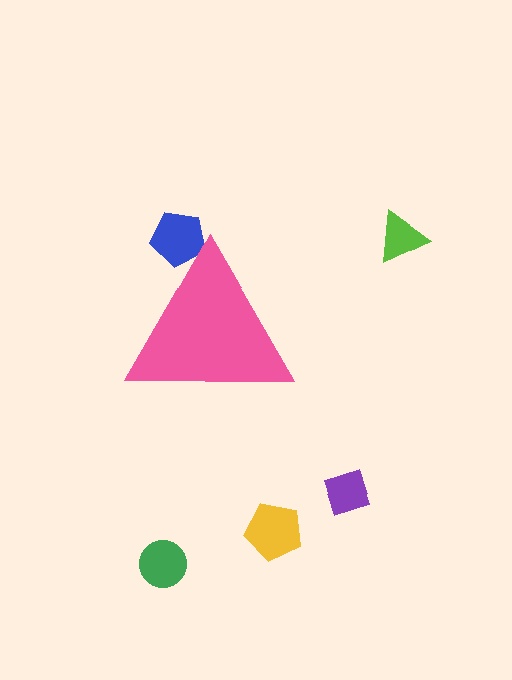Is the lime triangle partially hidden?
No, the lime triangle is fully visible.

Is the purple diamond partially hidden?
No, the purple diamond is fully visible.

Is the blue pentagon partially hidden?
Yes, the blue pentagon is partially hidden behind the pink triangle.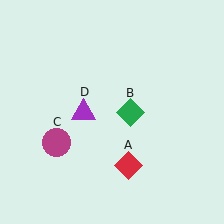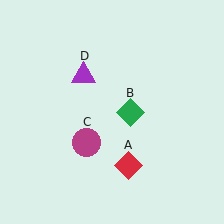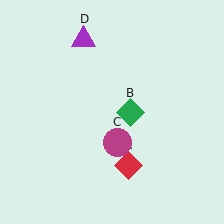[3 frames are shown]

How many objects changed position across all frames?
2 objects changed position: magenta circle (object C), purple triangle (object D).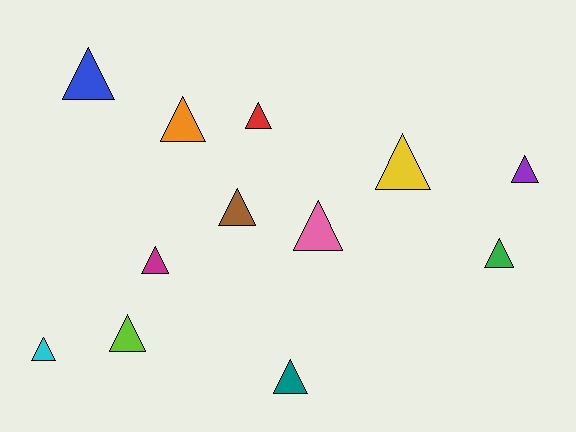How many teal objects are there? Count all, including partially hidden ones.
There is 1 teal object.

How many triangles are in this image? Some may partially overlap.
There are 12 triangles.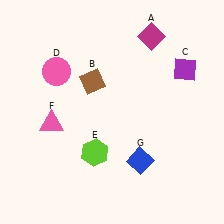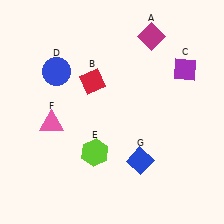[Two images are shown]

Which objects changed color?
B changed from brown to red. D changed from pink to blue.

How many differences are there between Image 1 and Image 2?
There are 2 differences between the two images.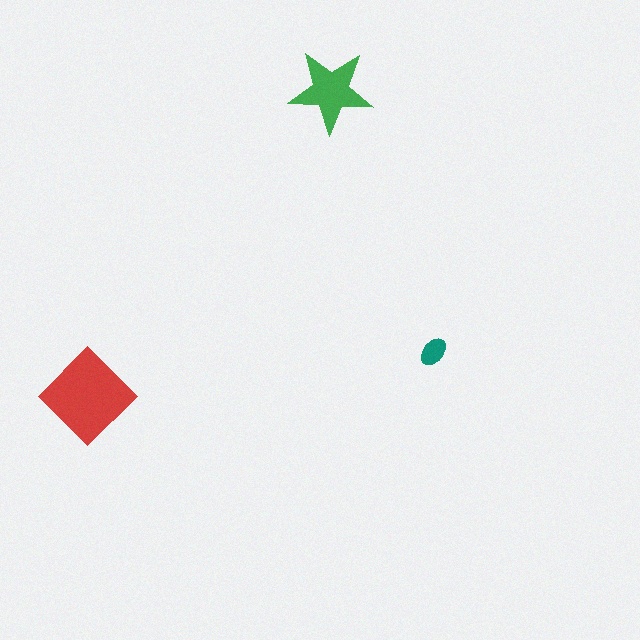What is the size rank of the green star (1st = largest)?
2nd.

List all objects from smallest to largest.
The teal ellipse, the green star, the red diamond.